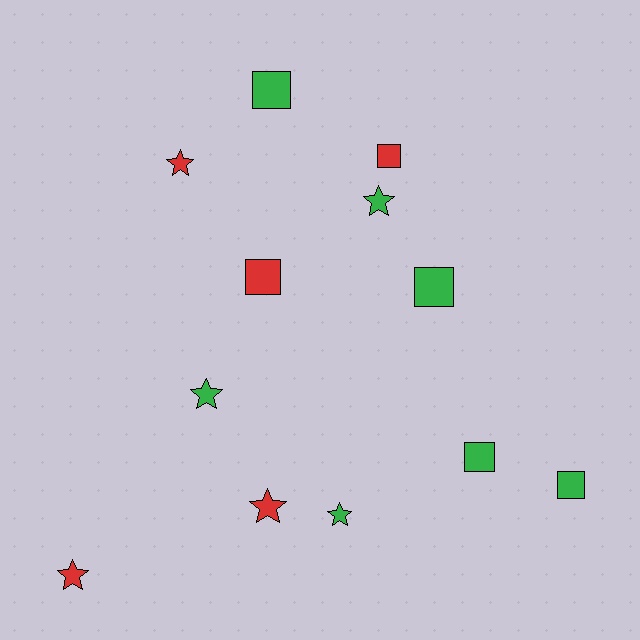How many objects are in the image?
There are 12 objects.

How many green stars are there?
There are 3 green stars.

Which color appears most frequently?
Green, with 7 objects.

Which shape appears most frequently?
Square, with 6 objects.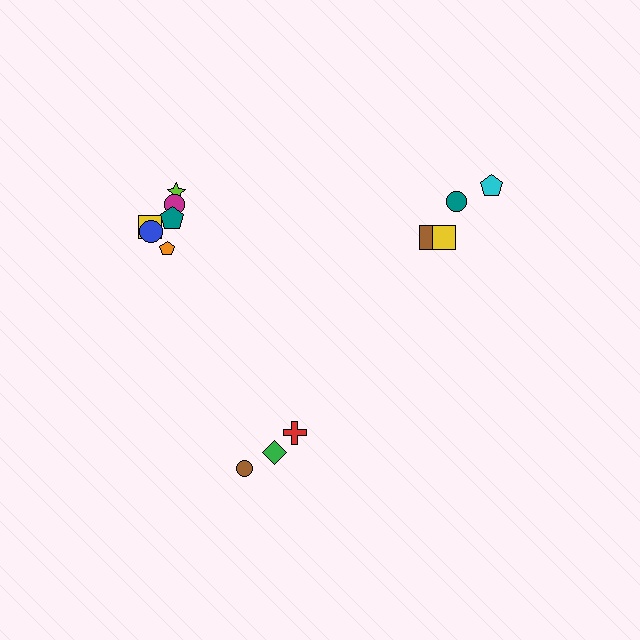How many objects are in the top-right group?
There are 4 objects.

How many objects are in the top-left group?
There are 6 objects.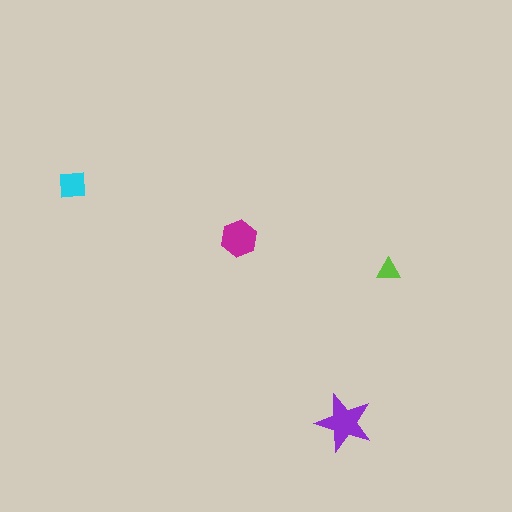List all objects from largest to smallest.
The purple star, the magenta hexagon, the cyan square, the lime triangle.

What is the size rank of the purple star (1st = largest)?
1st.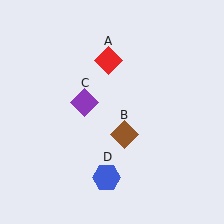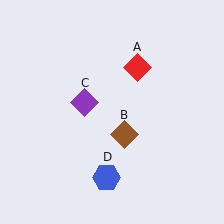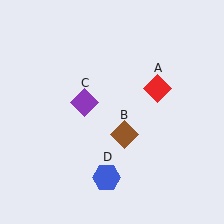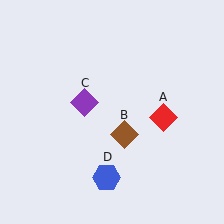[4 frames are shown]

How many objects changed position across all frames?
1 object changed position: red diamond (object A).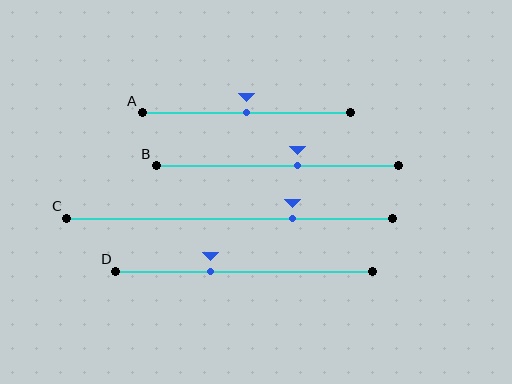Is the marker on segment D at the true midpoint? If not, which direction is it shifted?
No, the marker on segment D is shifted to the left by about 13% of the segment length.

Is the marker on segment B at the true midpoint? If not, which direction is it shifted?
No, the marker on segment B is shifted to the right by about 8% of the segment length.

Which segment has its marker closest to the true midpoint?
Segment A has its marker closest to the true midpoint.